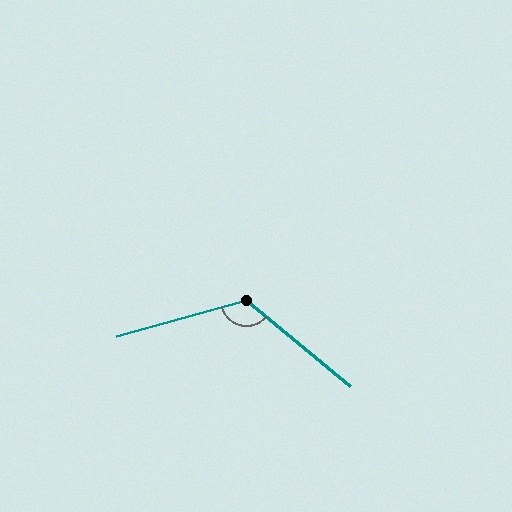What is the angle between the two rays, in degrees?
Approximately 125 degrees.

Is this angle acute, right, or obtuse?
It is obtuse.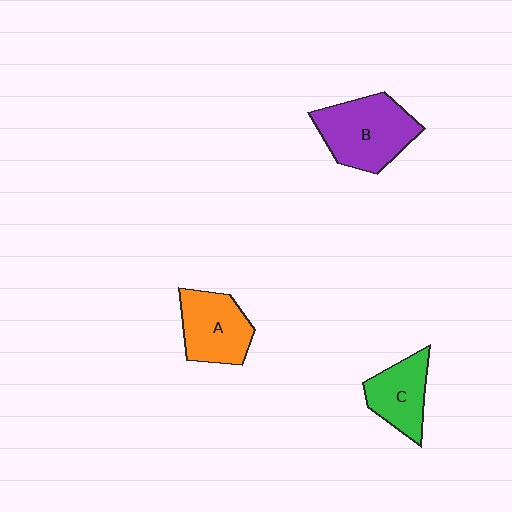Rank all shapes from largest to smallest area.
From largest to smallest: B (purple), A (orange), C (green).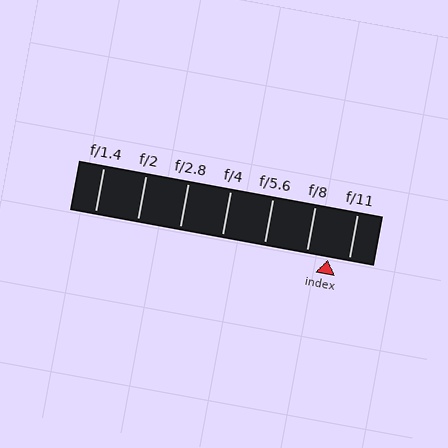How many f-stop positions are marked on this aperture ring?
There are 7 f-stop positions marked.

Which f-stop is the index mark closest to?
The index mark is closest to f/11.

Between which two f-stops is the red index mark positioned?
The index mark is between f/8 and f/11.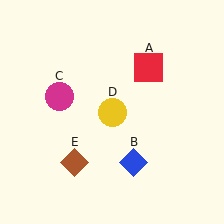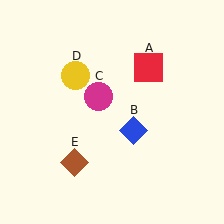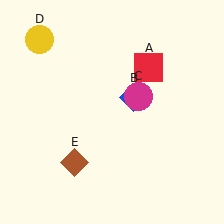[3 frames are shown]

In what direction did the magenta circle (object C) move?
The magenta circle (object C) moved right.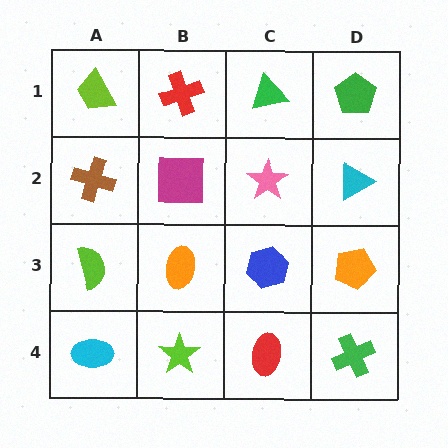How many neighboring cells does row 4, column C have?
3.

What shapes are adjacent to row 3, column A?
A brown cross (row 2, column A), a cyan ellipse (row 4, column A), an orange ellipse (row 3, column B).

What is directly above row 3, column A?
A brown cross.